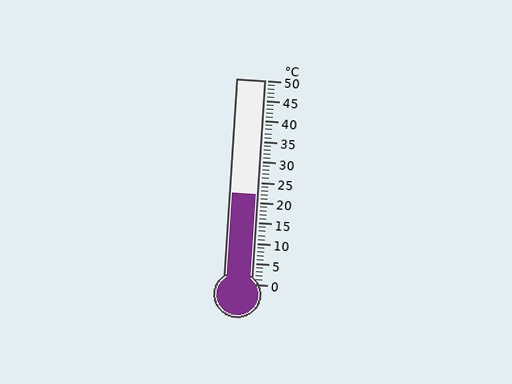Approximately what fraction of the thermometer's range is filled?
The thermometer is filled to approximately 45% of its range.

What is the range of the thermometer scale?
The thermometer scale ranges from 0°C to 50°C.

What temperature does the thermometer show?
The thermometer shows approximately 22°C.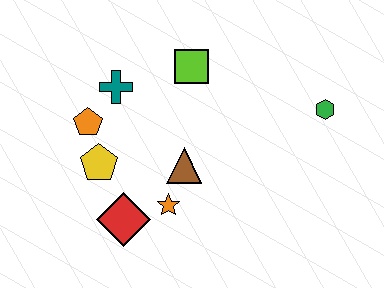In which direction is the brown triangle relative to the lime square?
The brown triangle is below the lime square.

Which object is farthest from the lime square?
The red diamond is farthest from the lime square.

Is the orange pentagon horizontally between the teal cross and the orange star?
No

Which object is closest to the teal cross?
The orange pentagon is closest to the teal cross.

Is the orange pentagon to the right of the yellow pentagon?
No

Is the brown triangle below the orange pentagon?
Yes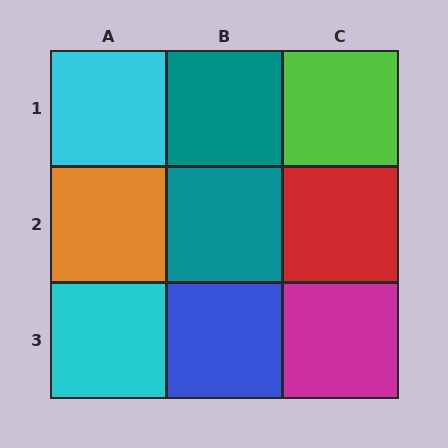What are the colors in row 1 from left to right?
Cyan, teal, lime.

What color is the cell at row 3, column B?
Blue.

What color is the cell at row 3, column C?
Magenta.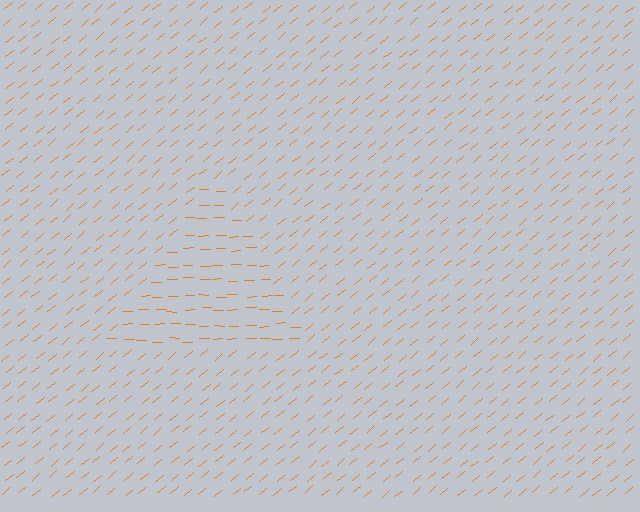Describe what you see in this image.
The image is filled with small orange line segments. A triangle region in the image has lines oriented differently from the surrounding lines, creating a visible texture boundary.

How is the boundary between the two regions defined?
The boundary is defined purely by a change in line orientation (approximately 38 degrees difference). All lines are the same color and thickness.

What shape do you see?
I see a triangle.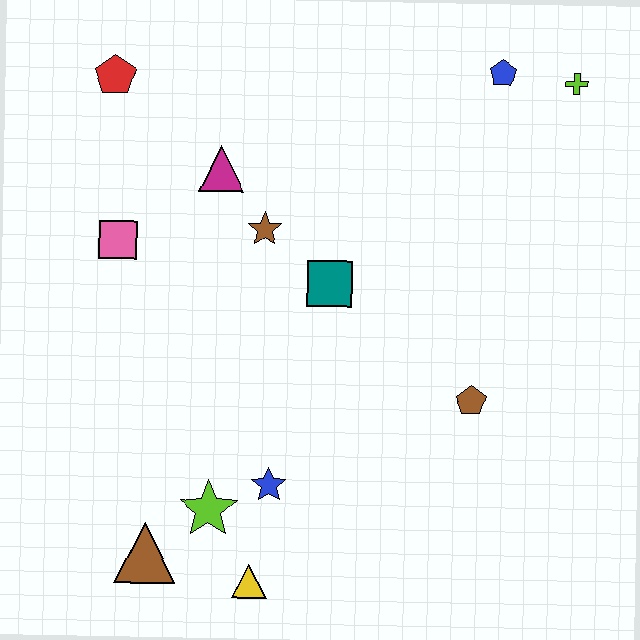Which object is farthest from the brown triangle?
The lime cross is farthest from the brown triangle.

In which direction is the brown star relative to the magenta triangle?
The brown star is below the magenta triangle.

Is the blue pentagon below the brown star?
No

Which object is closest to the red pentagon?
The magenta triangle is closest to the red pentagon.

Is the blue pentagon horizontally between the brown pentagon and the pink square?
No